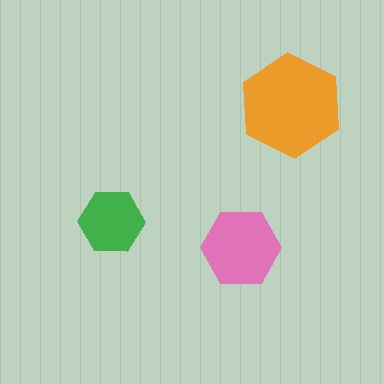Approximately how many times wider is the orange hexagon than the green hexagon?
About 1.5 times wider.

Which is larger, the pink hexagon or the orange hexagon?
The orange one.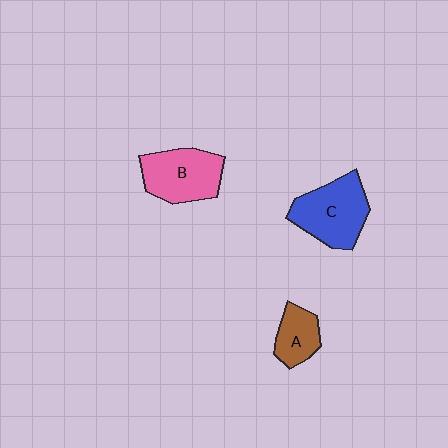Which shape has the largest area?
Shape C (blue).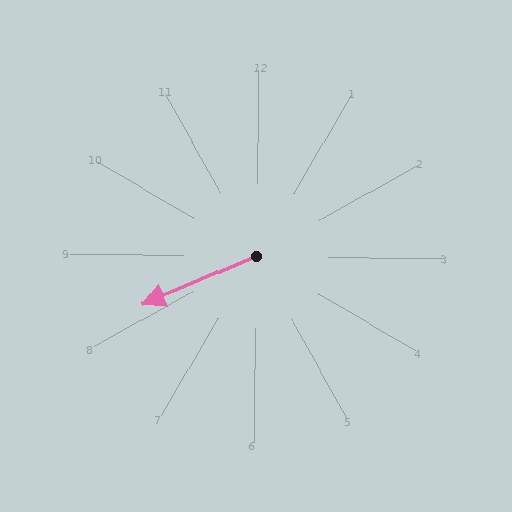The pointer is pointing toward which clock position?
Roughly 8 o'clock.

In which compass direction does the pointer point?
Southwest.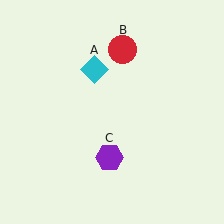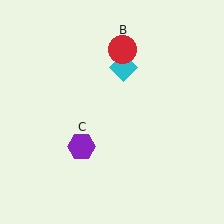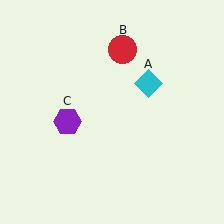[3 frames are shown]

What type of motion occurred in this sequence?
The cyan diamond (object A), purple hexagon (object C) rotated clockwise around the center of the scene.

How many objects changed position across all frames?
2 objects changed position: cyan diamond (object A), purple hexagon (object C).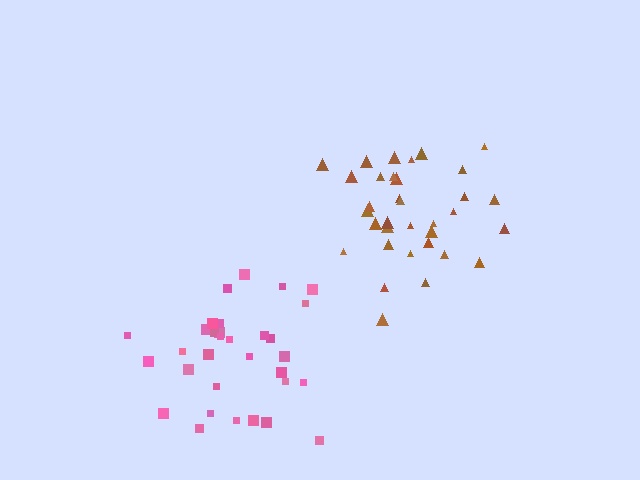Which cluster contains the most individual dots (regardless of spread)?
Brown (34).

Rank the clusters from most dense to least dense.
brown, pink.